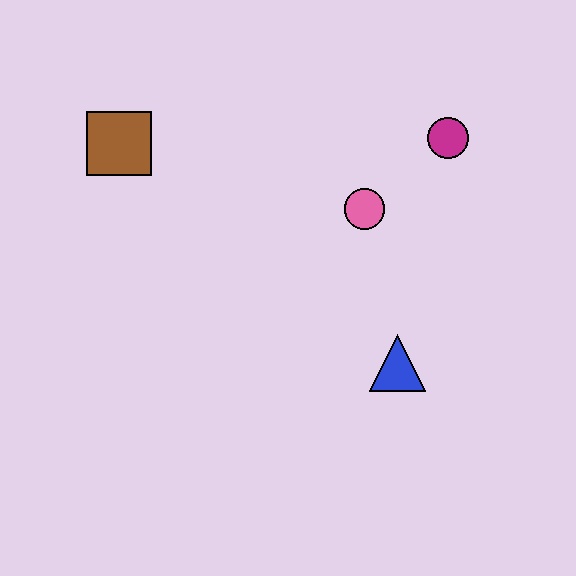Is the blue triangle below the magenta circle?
Yes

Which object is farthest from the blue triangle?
The brown square is farthest from the blue triangle.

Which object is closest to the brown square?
The pink circle is closest to the brown square.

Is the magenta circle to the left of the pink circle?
No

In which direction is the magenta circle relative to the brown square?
The magenta circle is to the right of the brown square.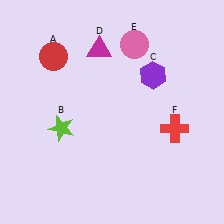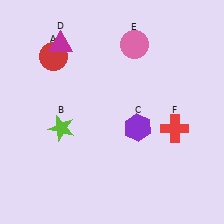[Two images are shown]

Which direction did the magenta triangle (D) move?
The magenta triangle (D) moved left.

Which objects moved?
The objects that moved are: the purple hexagon (C), the magenta triangle (D).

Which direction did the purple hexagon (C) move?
The purple hexagon (C) moved down.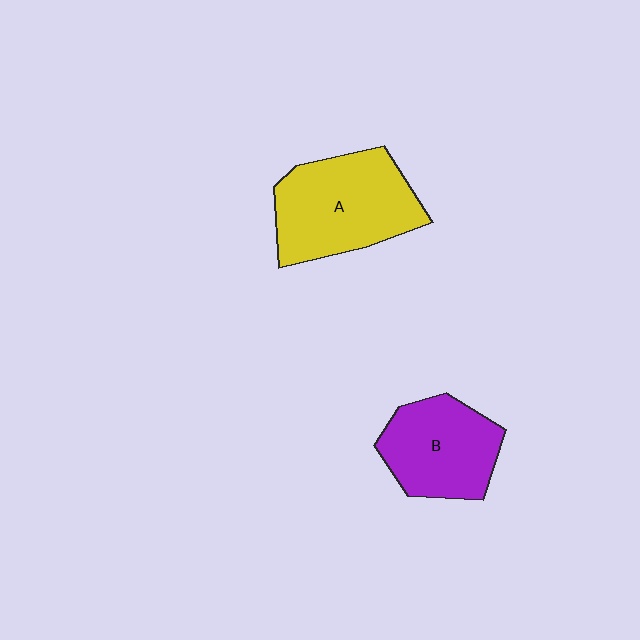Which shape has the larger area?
Shape A (yellow).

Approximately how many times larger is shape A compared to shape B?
Approximately 1.3 times.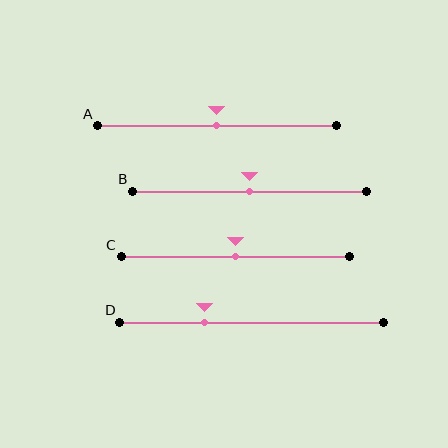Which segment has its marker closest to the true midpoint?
Segment A has its marker closest to the true midpoint.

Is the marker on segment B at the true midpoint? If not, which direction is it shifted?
Yes, the marker on segment B is at the true midpoint.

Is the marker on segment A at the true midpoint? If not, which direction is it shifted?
Yes, the marker on segment A is at the true midpoint.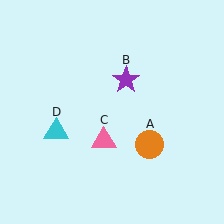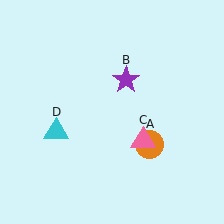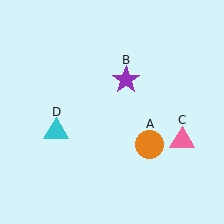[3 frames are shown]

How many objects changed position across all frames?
1 object changed position: pink triangle (object C).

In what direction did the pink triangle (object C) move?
The pink triangle (object C) moved right.